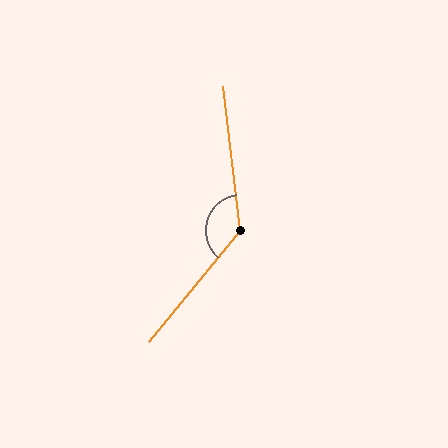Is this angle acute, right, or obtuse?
It is obtuse.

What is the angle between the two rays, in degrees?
Approximately 134 degrees.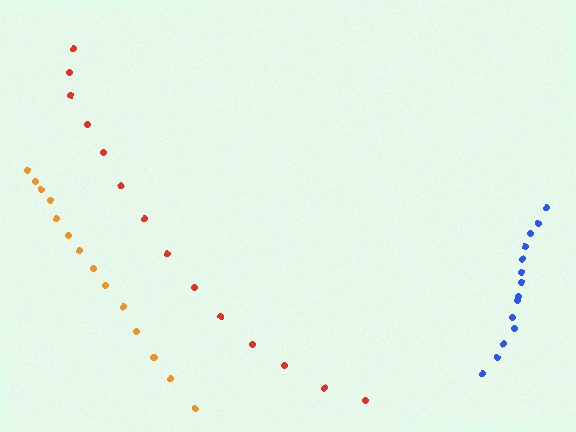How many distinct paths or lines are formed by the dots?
There are 3 distinct paths.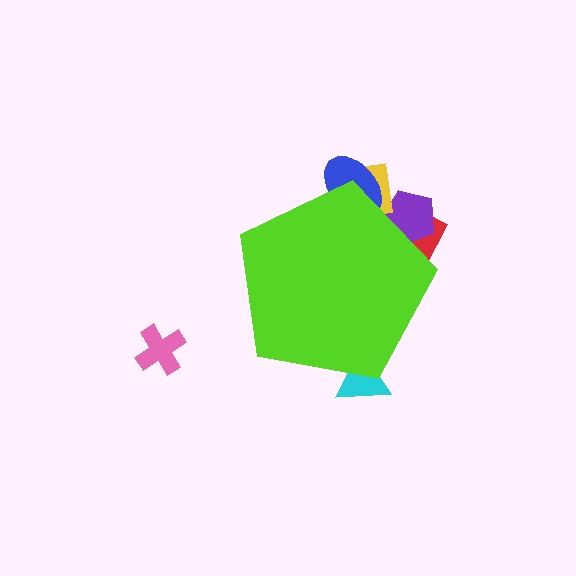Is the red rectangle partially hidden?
Yes, the red rectangle is partially hidden behind the lime pentagon.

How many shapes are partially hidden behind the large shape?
5 shapes are partially hidden.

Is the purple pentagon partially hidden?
Yes, the purple pentagon is partially hidden behind the lime pentagon.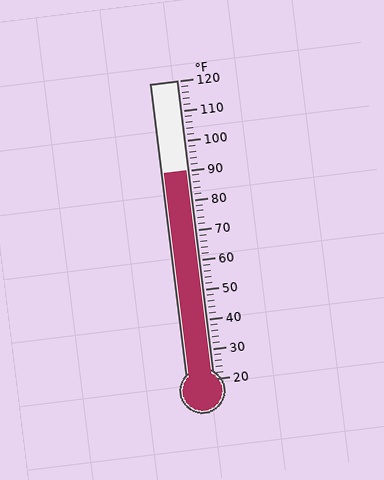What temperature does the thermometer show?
The thermometer shows approximately 90°F.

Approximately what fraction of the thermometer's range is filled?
The thermometer is filled to approximately 70% of its range.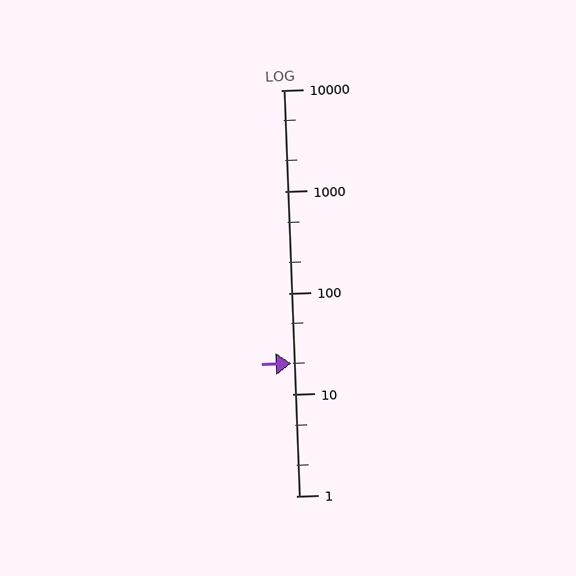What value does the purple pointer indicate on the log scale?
The pointer indicates approximately 20.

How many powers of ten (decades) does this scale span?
The scale spans 4 decades, from 1 to 10000.